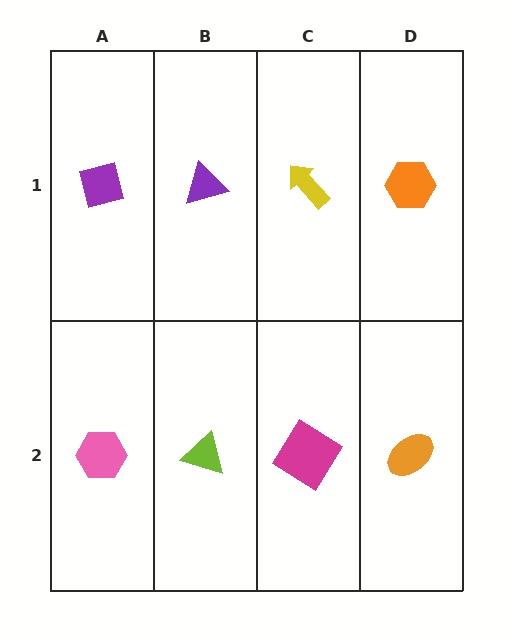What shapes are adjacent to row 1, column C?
A magenta diamond (row 2, column C), a purple triangle (row 1, column B), an orange hexagon (row 1, column D).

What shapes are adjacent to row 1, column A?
A pink hexagon (row 2, column A), a purple triangle (row 1, column B).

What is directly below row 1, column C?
A magenta diamond.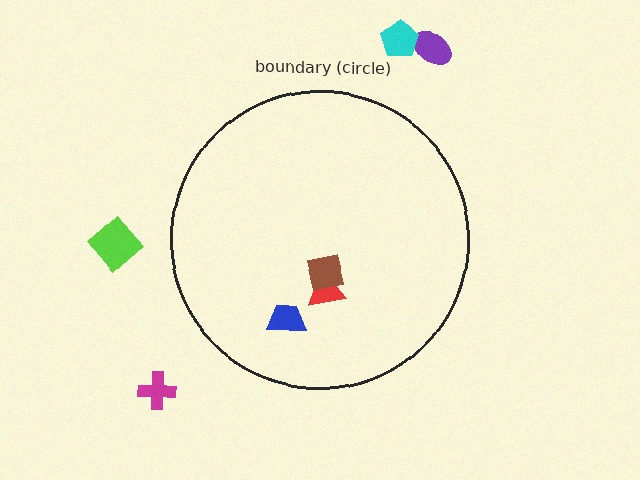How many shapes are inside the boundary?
3 inside, 4 outside.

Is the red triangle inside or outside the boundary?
Inside.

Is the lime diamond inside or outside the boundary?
Outside.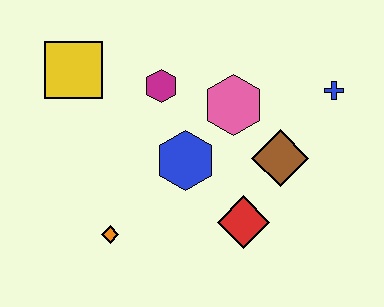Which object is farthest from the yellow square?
The blue cross is farthest from the yellow square.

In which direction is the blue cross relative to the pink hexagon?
The blue cross is to the right of the pink hexagon.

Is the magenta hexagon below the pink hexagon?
No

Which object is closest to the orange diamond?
The blue hexagon is closest to the orange diamond.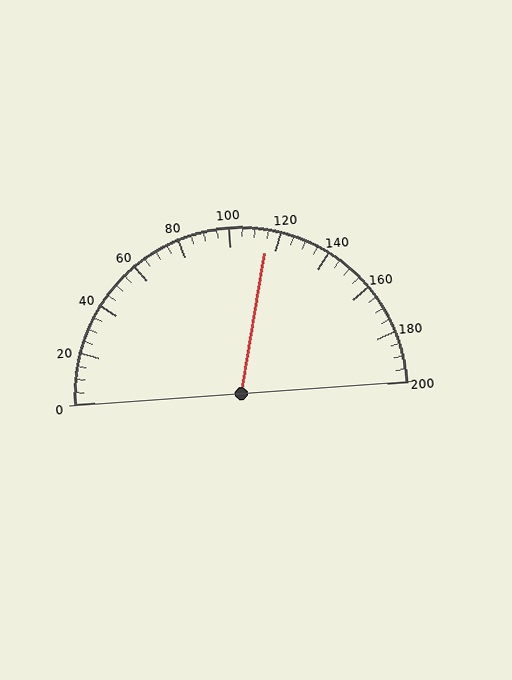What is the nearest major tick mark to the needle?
The nearest major tick mark is 120.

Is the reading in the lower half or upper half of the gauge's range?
The reading is in the upper half of the range (0 to 200).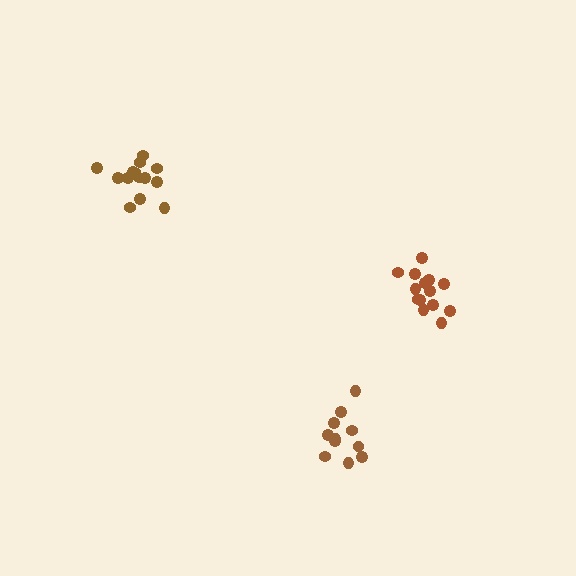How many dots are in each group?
Group 1: 14 dots, Group 2: 11 dots, Group 3: 14 dots (39 total).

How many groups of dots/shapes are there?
There are 3 groups.